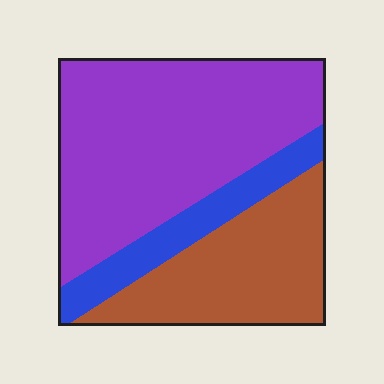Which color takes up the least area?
Blue, at roughly 15%.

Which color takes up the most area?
Purple, at roughly 55%.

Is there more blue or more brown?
Brown.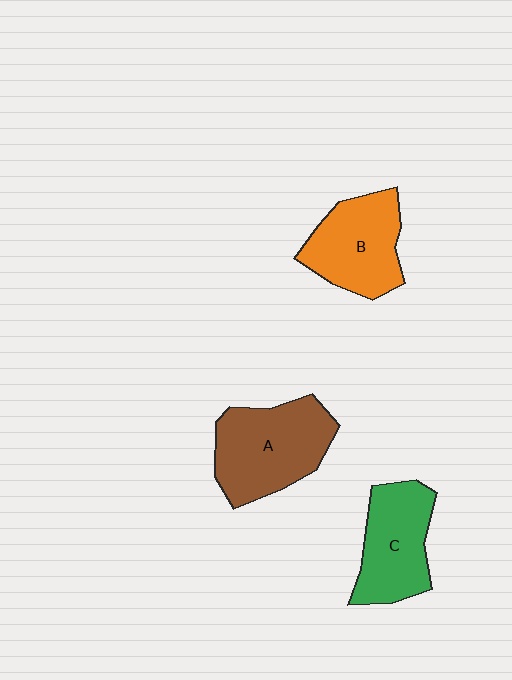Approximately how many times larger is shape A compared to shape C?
Approximately 1.2 times.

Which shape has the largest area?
Shape A (brown).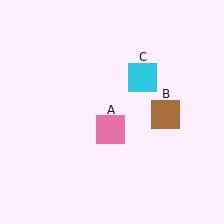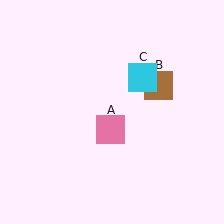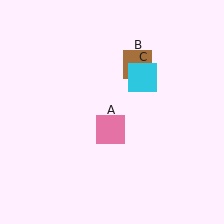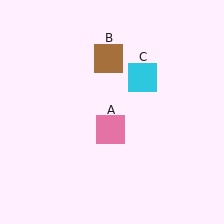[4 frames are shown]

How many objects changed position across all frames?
1 object changed position: brown square (object B).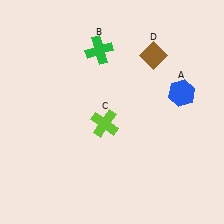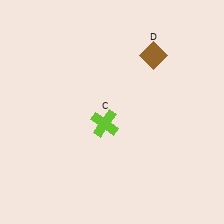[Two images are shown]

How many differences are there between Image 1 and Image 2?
There are 2 differences between the two images.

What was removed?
The blue hexagon (A), the green cross (B) were removed in Image 2.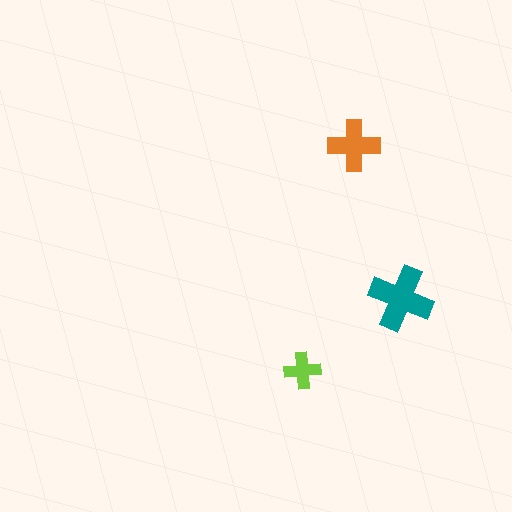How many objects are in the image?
There are 3 objects in the image.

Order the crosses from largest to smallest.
the teal one, the orange one, the lime one.